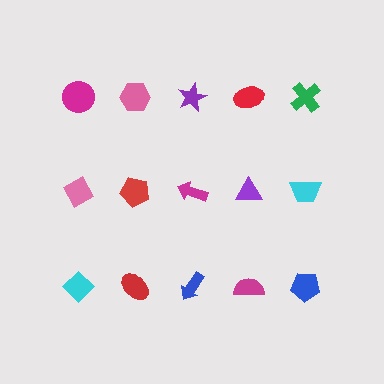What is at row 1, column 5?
A green cross.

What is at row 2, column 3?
A magenta arrow.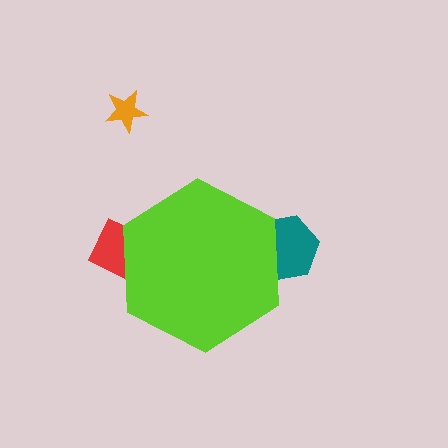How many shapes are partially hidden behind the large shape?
2 shapes are partially hidden.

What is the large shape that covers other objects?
A lime hexagon.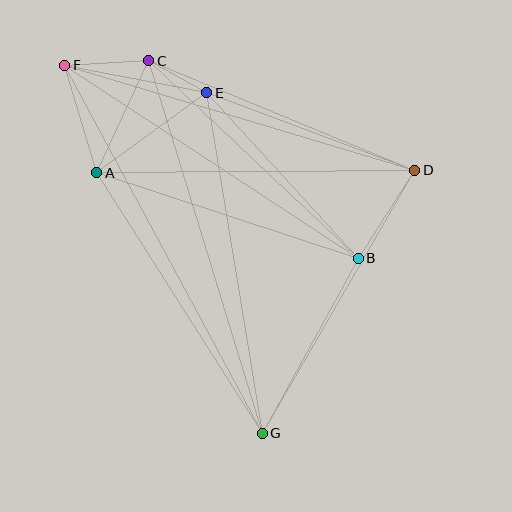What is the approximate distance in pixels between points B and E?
The distance between B and E is approximately 224 pixels.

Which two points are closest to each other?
Points C and E are closest to each other.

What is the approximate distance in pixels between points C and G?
The distance between C and G is approximately 389 pixels.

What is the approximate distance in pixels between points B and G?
The distance between B and G is approximately 199 pixels.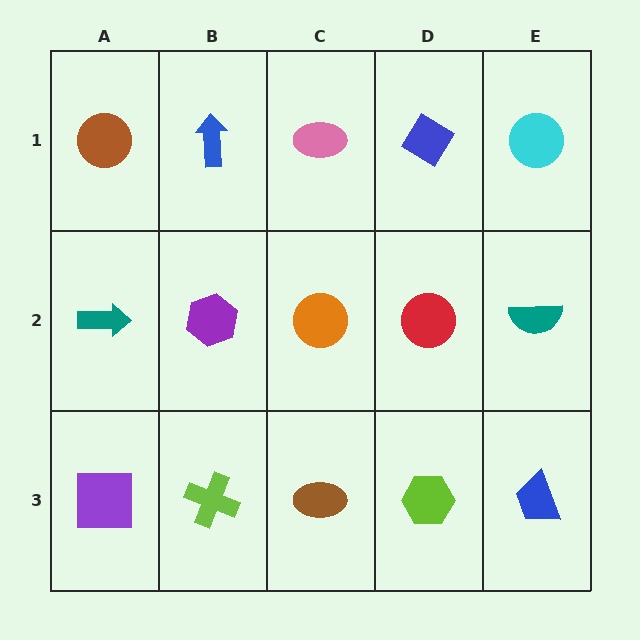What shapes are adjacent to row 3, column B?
A purple hexagon (row 2, column B), a purple square (row 3, column A), a brown ellipse (row 3, column C).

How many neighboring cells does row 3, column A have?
2.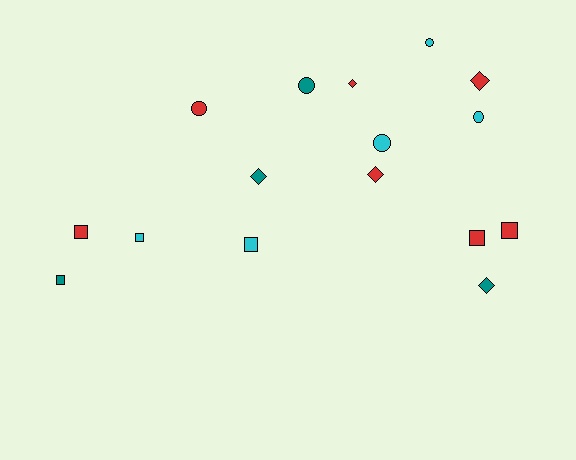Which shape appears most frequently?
Square, with 6 objects.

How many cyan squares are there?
There are 2 cyan squares.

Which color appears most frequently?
Red, with 7 objects.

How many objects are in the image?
There are 16 objects.